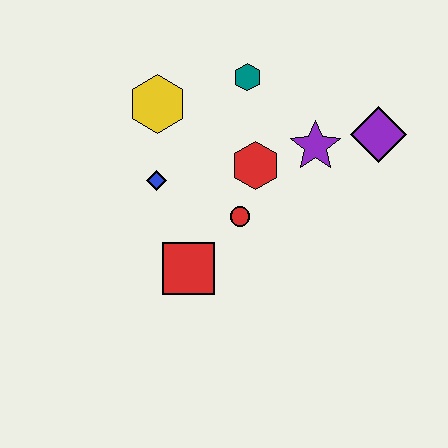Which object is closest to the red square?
The red circle is closest to the red square.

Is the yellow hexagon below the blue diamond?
No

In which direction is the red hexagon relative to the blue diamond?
The red hexagon is to the right of the blue diamond.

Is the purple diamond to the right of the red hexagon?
Yes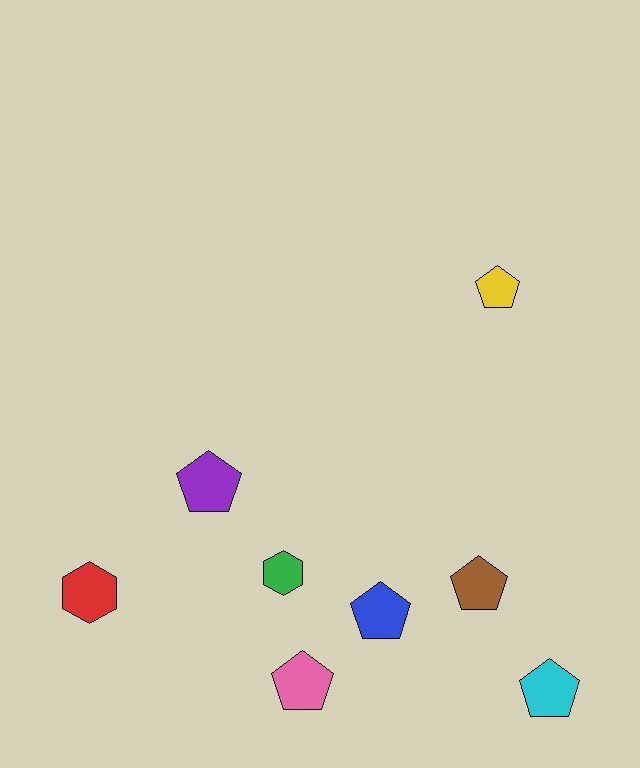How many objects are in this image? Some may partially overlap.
There are 8 objects.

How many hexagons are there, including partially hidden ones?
There are 2 hexagons.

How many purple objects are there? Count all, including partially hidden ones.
There is 1 purple object.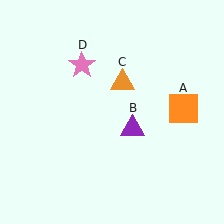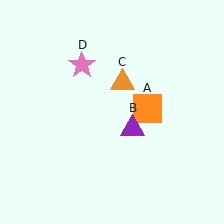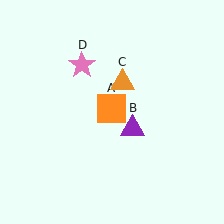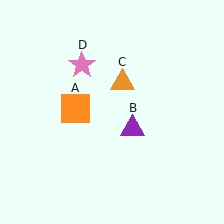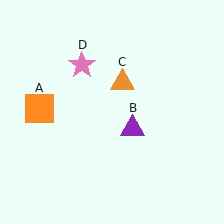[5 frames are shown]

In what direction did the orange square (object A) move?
The orange square (object A) moved left.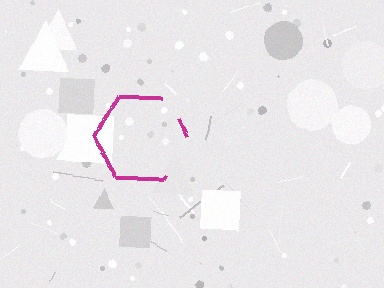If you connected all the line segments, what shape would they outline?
They would outline a hexagon.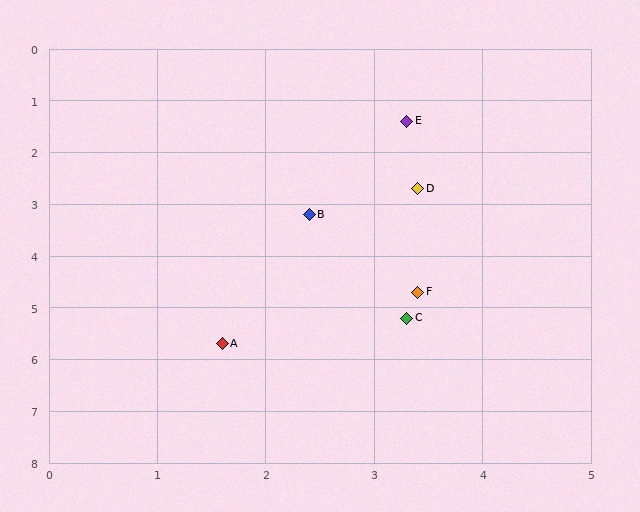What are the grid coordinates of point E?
Point E is at approximately (3.3, 1.4).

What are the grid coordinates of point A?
Point A is at approximately (1.6, 5.7).